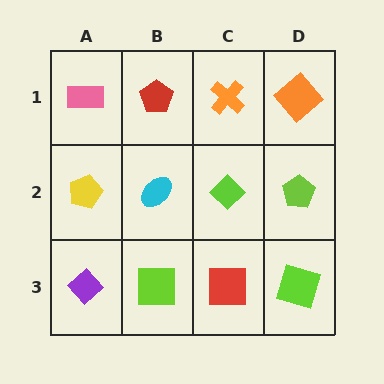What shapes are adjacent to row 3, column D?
A lime pentagon (row 2, column D), a red square (row 3, column C).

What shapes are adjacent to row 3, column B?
A cyan ellipse (row 2, column B), a purple diamond (row 3, column A), a red square (row 3, column C).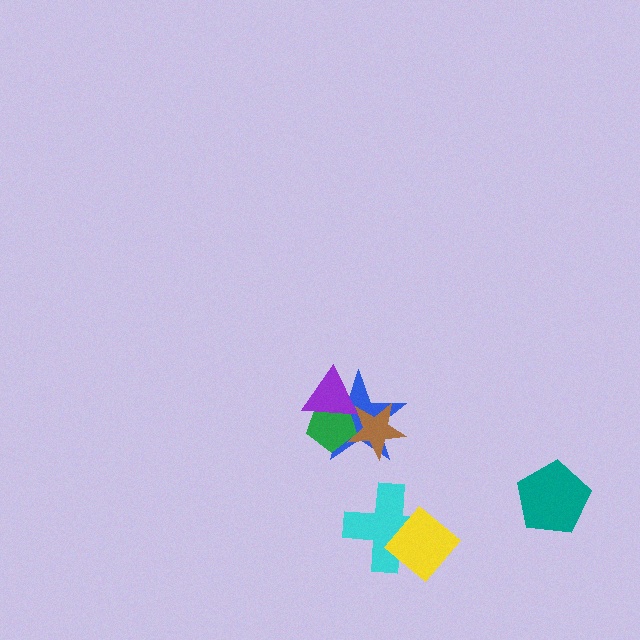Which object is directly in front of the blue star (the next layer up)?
The brown star is directly in front of the blue star.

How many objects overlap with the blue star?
3 objects overlap with the blue star.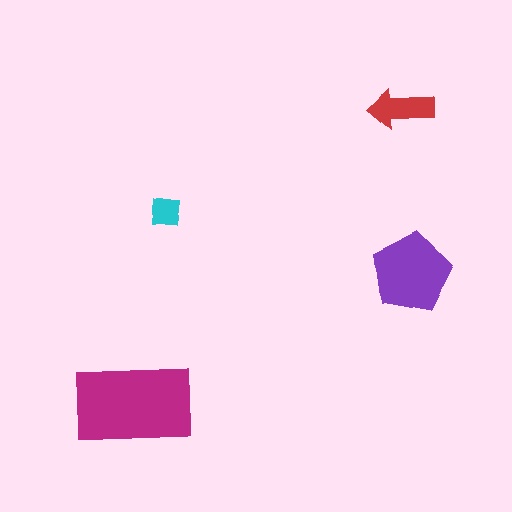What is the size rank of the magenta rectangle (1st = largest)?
1st.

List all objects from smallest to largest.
The cyan square, the red arrow, the purple pentagon, the magenta rectangle.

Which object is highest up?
The red arrow is topmost.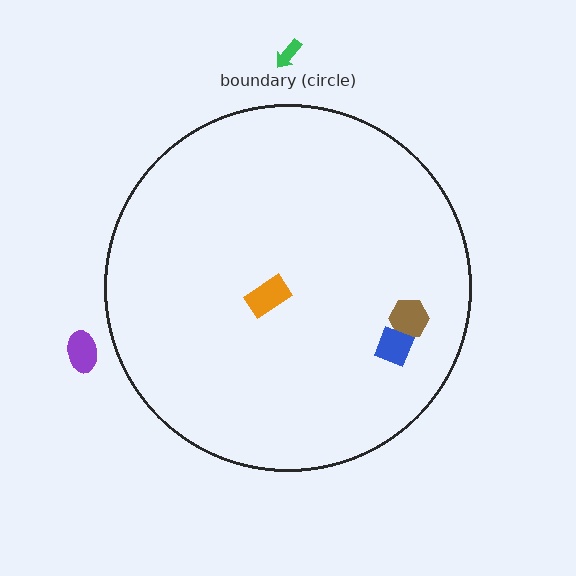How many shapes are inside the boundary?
3 inside, 2 outside.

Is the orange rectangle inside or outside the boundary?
Inside.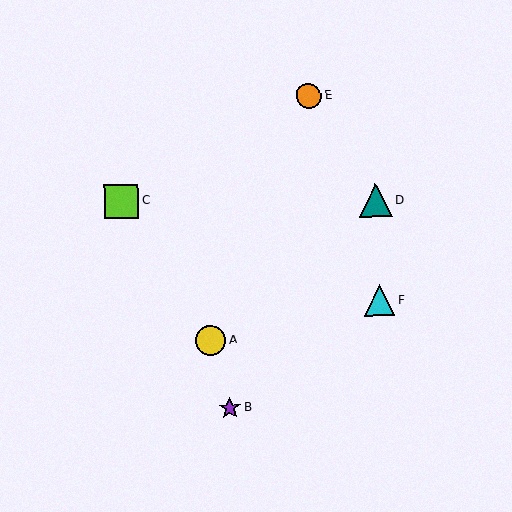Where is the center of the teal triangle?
The center of the teal triangle is at (376, 200).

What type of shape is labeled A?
Shape A is a yellow circle.